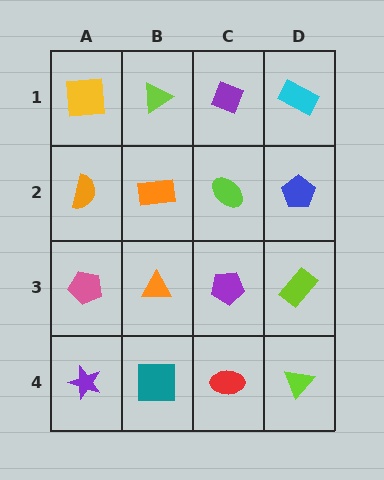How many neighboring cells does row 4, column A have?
2.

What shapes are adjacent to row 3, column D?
A blue pentagon (row 2, column D), a lime triangle (row 4, column D), a purple pentagon (row 3, column C).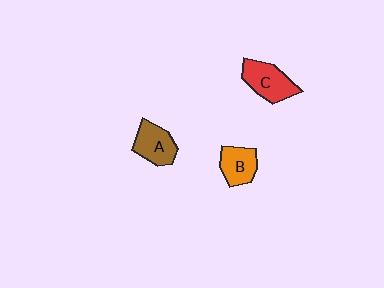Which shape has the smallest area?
Shape B (orange).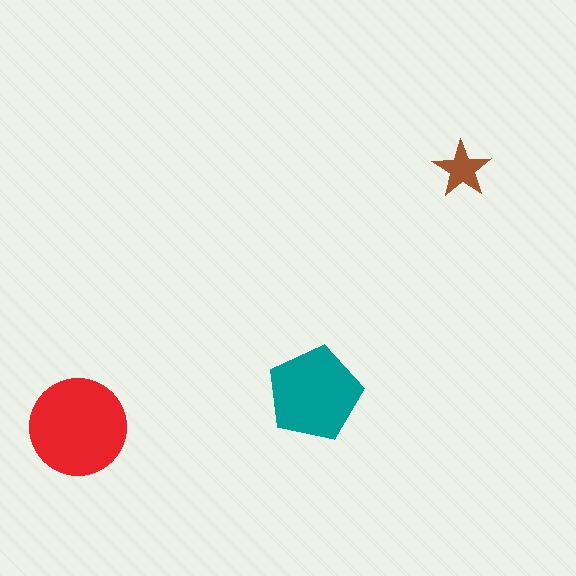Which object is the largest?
The red circle.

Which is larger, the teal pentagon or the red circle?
The red circle.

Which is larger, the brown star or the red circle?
The red circle.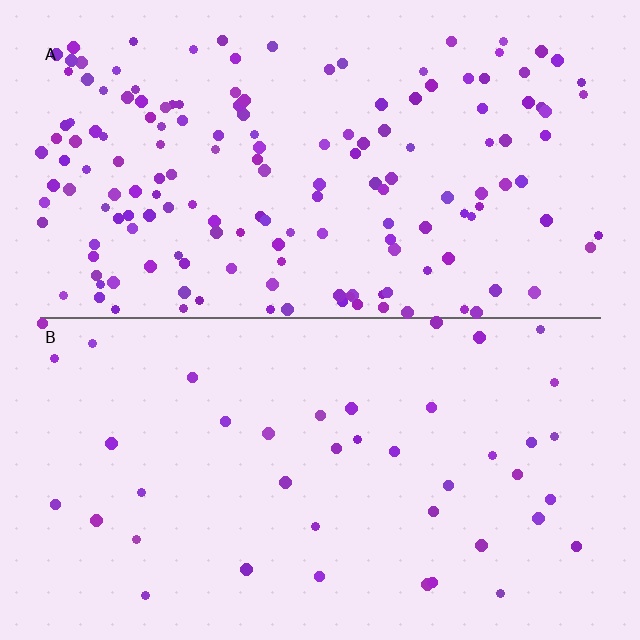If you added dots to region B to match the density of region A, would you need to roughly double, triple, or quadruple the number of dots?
Approximately quadruple.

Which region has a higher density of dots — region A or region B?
A (the top).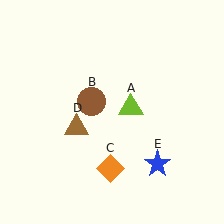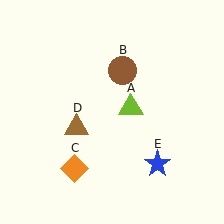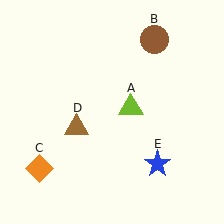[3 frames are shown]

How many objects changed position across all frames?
2 objects changed position: brown circle (object B), orange diamond (object C).